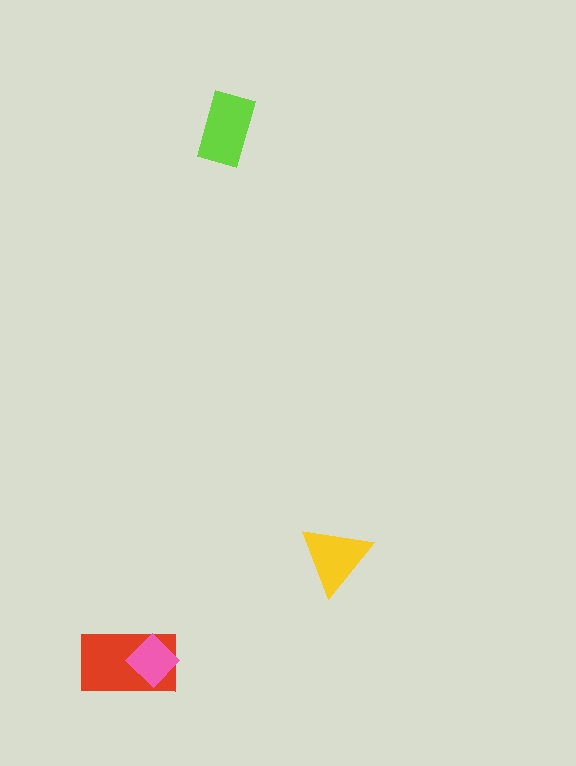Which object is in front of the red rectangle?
The pink diamond is in front of the red rectangle.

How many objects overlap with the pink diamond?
1 object overlaps with the pink diamond.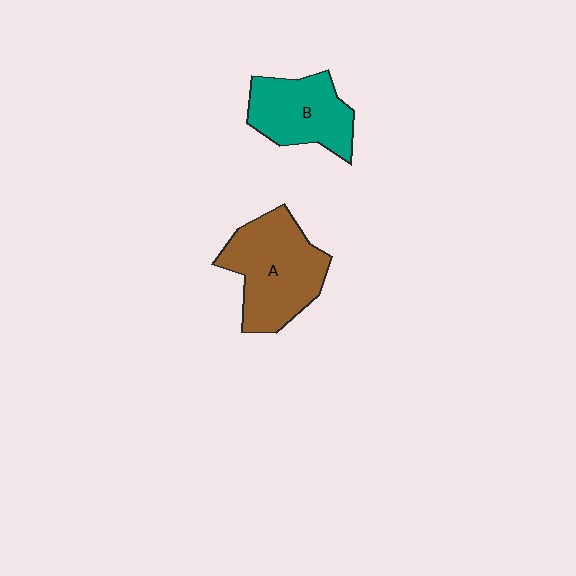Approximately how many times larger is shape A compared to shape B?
Approximately 1.3 times.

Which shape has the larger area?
Shape A (brown).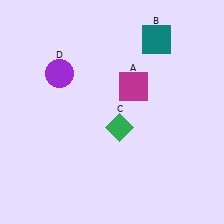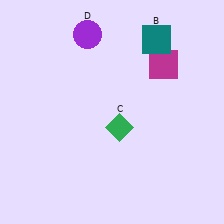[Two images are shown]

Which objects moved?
The objects that moved are: the magenta square (A), the purple circle (D).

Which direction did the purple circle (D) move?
The purple circle (D) moved up.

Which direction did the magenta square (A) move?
The magenta square (A) moved right.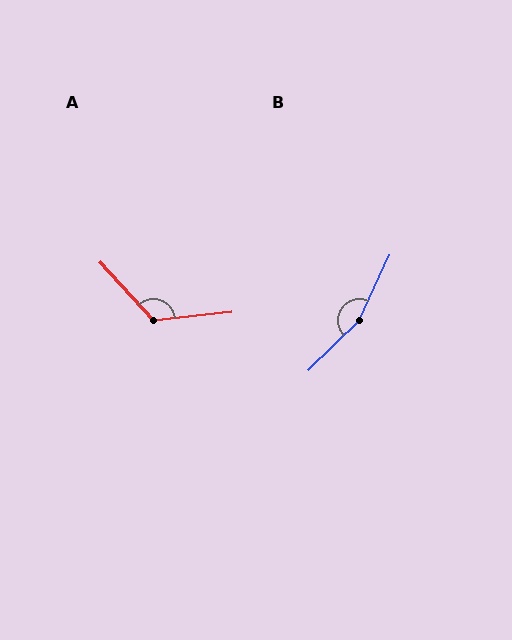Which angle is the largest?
B, at approximately 159 degrees.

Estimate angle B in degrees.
Approximately 159 degrees.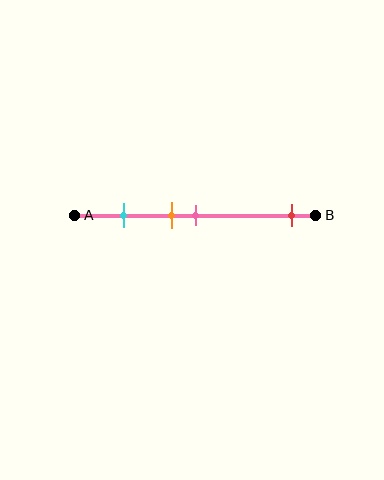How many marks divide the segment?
There are 4 marks dividing the segment.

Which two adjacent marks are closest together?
The orange and pink marks are the closest adjacent pair.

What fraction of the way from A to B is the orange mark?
The orange mark is approximately 40% (0.4) of the way from A to B.